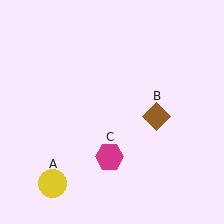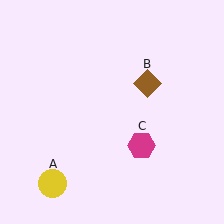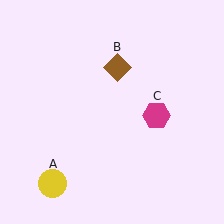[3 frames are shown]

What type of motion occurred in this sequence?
The brown diamond (object B), magenta hexagon (object C) rotated counterclockwise around the center of the scene.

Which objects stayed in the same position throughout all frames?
Yellow circle (object A) remained stationary.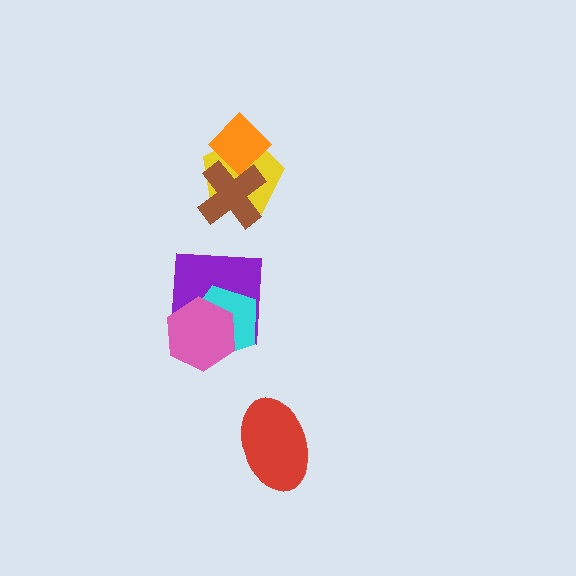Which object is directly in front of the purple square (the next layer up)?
The cyan pentagon is directly in front of the purple square.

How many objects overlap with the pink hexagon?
2 objects overlap with the pink hexagon.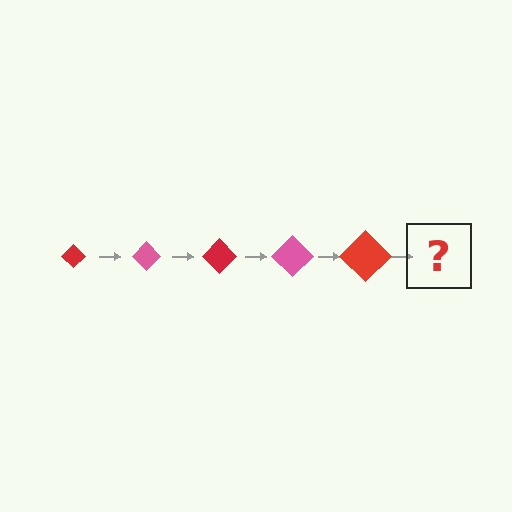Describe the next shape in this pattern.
It should be a pink diamond, larger than the previous one.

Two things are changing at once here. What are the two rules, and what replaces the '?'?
The two rules are that the diamond grows larger each step and the color cycles through red and pink. The '?' should be a pink diamond, larger than the previous one.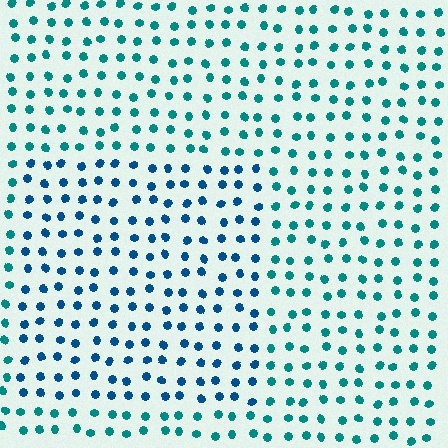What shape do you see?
I see a rectangle.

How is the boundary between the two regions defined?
The boundary is defined purely by a slight shift in hue (about 30 degrees). Spacing, size, and orientation are identical on both sides.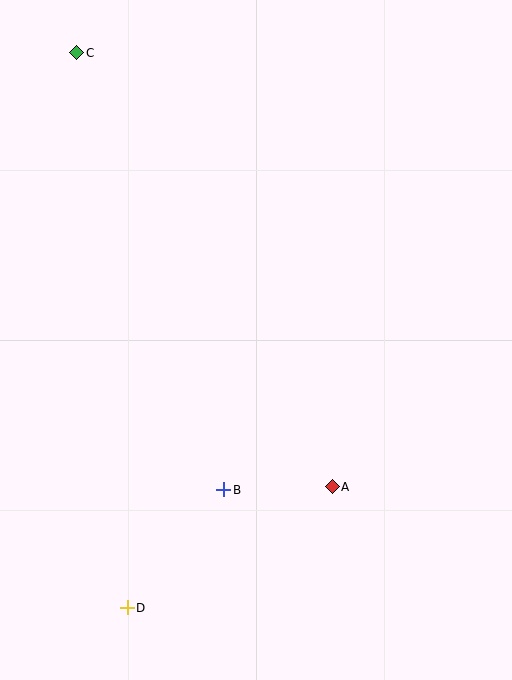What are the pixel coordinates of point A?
Point A is at (332, 487).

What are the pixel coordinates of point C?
Point C is at (77, 53).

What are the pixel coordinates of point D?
Point D is at (127, 608).